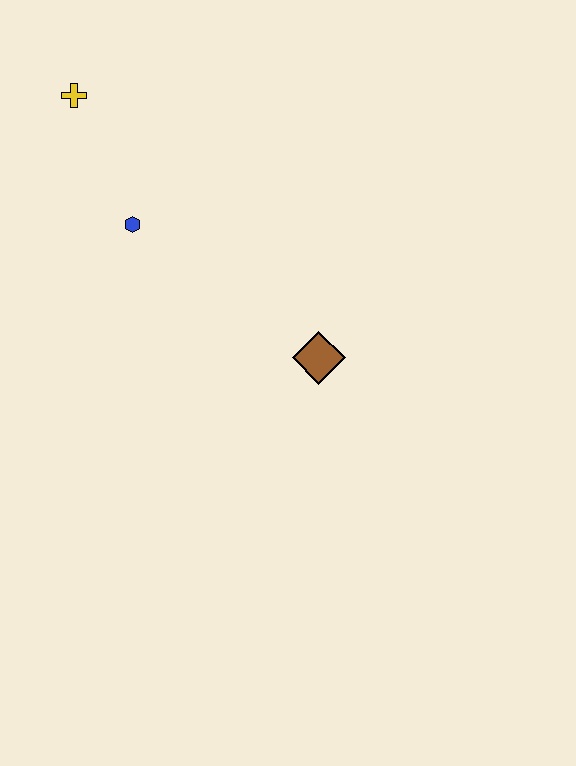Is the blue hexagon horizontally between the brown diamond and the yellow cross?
Yes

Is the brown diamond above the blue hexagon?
No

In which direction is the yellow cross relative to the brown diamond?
The yellow cross is above the brown diamond.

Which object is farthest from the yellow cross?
The brown diamond is farthest from the yellow cross.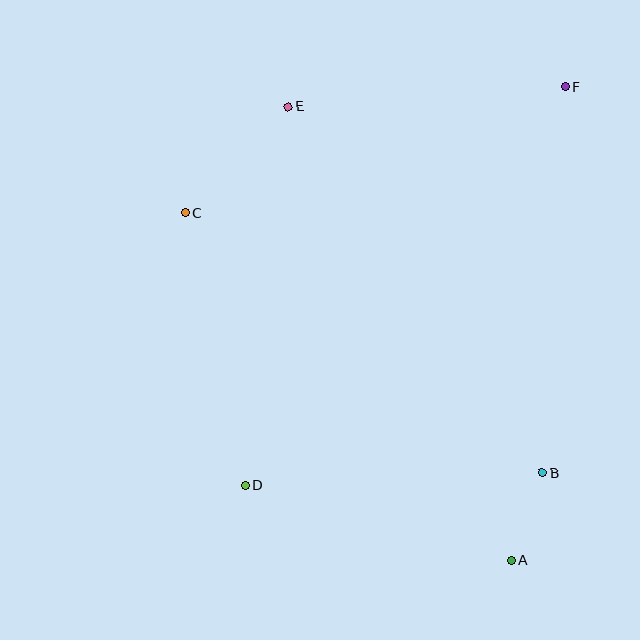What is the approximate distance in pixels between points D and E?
The distance between D and E is approximately 381 pixels.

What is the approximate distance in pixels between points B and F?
The distance between B and F is approximately 387 pixels.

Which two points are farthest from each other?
Points D and F are farthest from each other.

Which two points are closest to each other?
Points A and B are closest to each other.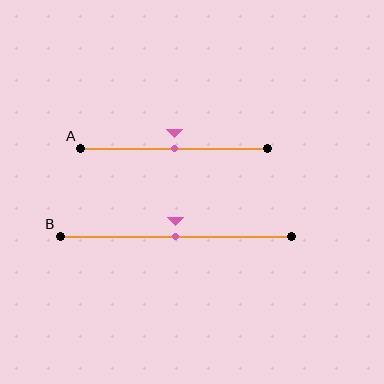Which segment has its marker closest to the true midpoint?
Segment A has its marker closest to the true midpoint.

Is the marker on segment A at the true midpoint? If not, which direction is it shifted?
Yes, the marker on segment A is at the true midpoint.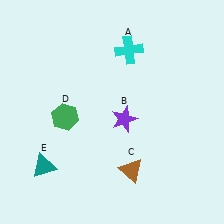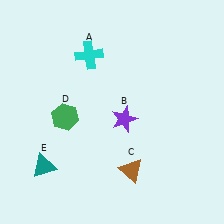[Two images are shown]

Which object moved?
The cyan cross (A) moved left.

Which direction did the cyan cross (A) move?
The cyan cross (A) moved left.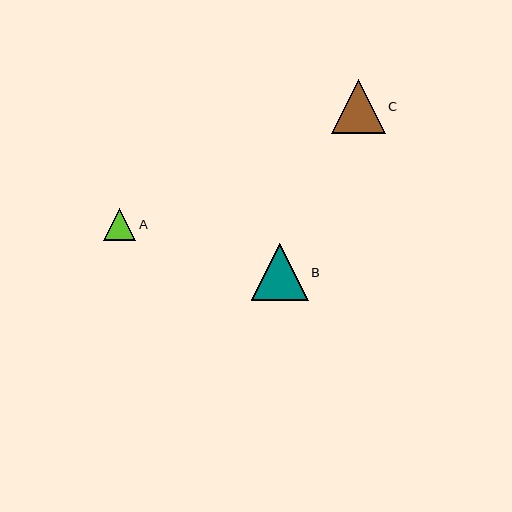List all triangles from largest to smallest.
From largest to smallest: B, C, A.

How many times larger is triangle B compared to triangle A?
Triangle B is approximately 1.8 times the size of triangle A.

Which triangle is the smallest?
Triangle A is the smallest with a size of approximately 32 pixels.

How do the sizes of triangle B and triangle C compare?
Triangle B and triangle C are approximately the same size.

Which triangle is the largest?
Triangle B is the largest with a size of approximately 57 pixels.